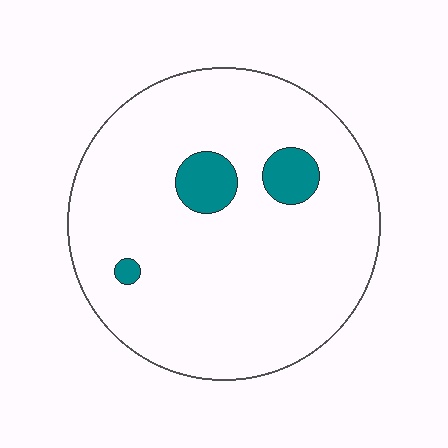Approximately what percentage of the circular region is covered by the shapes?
Approximately 10%.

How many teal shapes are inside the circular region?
3.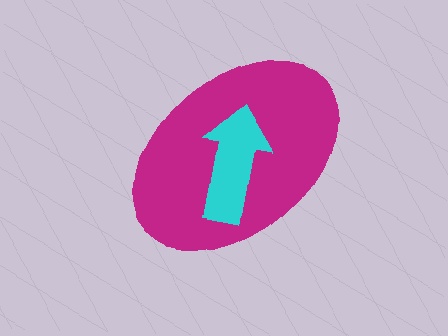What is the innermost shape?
The cyan arrow.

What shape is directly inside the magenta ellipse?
The cyan arrow.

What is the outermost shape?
The magenta ellipse.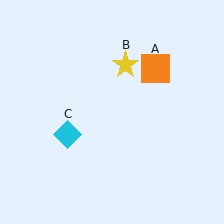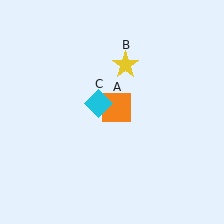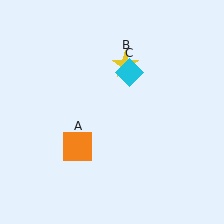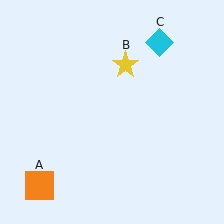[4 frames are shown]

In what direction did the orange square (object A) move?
The orange square (object A) moved down and to the left.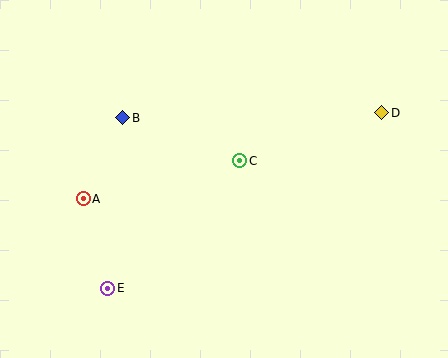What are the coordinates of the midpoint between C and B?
The midpoint between C and B is at (181, 139).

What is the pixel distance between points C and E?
The distance between C and E is 183 pixels.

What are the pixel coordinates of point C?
Point C is at (240, 161).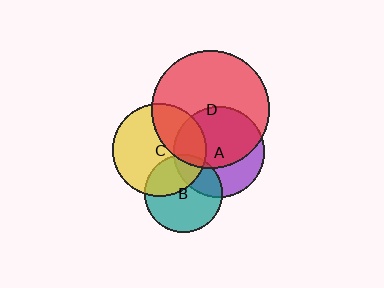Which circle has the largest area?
Circle D (red).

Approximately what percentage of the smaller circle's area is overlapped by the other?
Approximately 5%.